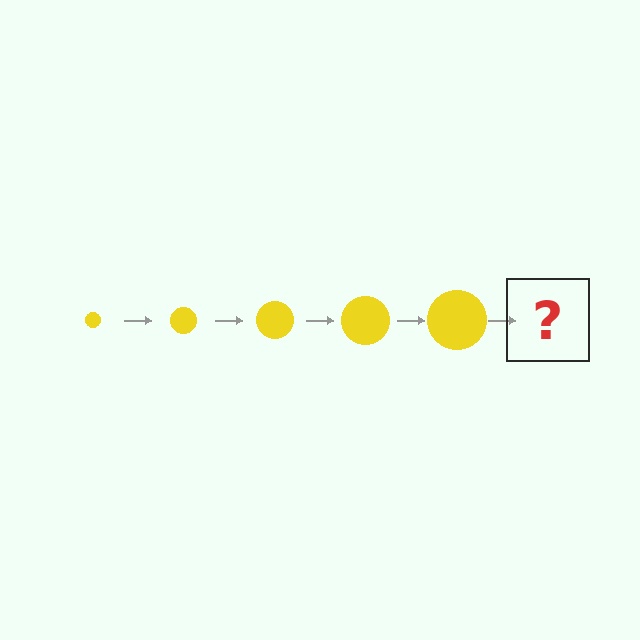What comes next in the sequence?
The next element should be a yellow circle, larger than the previous one.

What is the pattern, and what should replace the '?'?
The pattern is that the circle gets progressively larger each step. The '?' should be a yellow circle, larger than the previous one.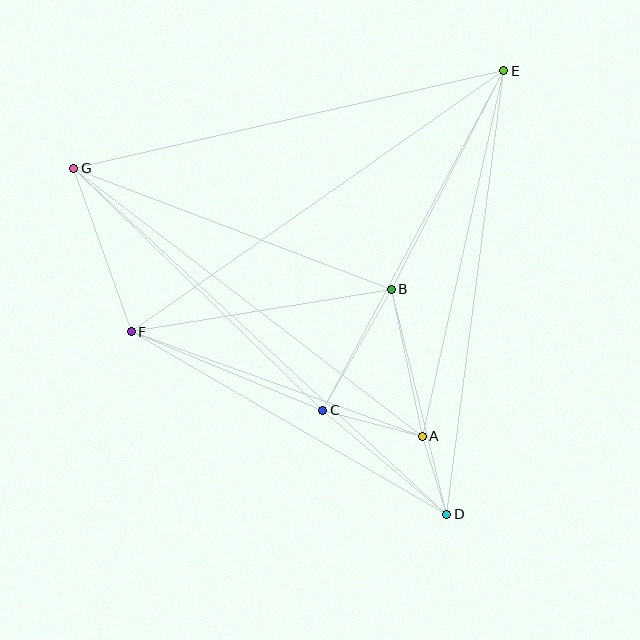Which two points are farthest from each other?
Points D and G are farthest from each other.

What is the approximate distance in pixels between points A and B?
The distance between A and B is approximately 150 pixels.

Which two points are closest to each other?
Points A and D are closest to each other.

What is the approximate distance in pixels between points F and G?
The distance between F and G is approximately 173 pixels.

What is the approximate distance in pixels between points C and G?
The distance between C and G is approximately 347 pixels.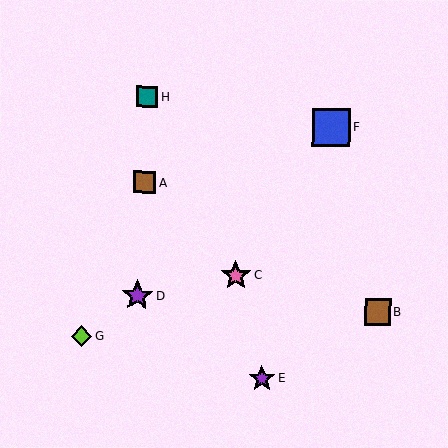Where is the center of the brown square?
The center of the brown square is at (378, 312).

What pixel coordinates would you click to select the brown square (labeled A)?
Click at (145, 182) to select the brown square A.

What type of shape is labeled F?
Shape F is a blue square.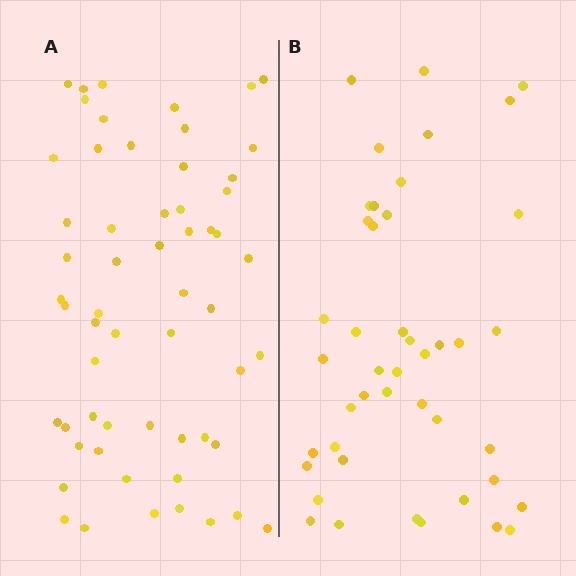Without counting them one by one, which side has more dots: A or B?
Region A (the left region) has more dots.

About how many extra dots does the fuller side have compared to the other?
Region A has approximately 15 more dots than region B.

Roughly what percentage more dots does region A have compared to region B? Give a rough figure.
About 30% more.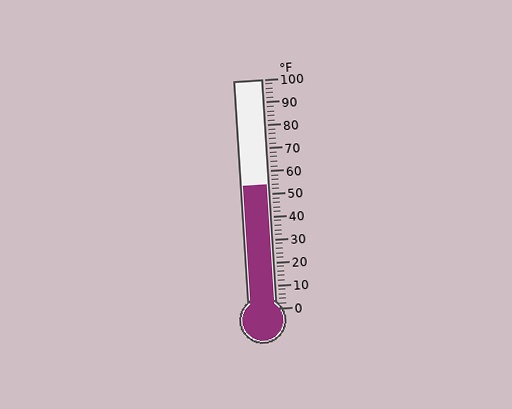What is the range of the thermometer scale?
The thermometer scale ranges from 0°F to 100°F.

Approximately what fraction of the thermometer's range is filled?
The thermometer is filled to approximately 55% of its range.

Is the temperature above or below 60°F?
The temperature is below 60°F.